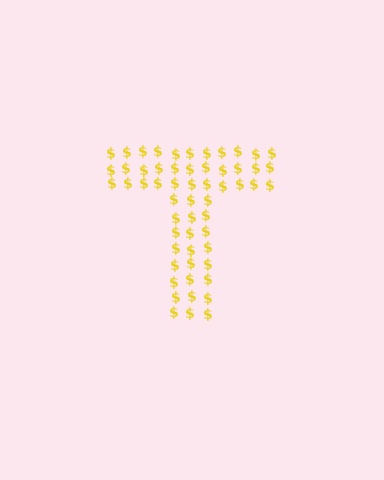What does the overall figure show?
The overall figure shows the letter T.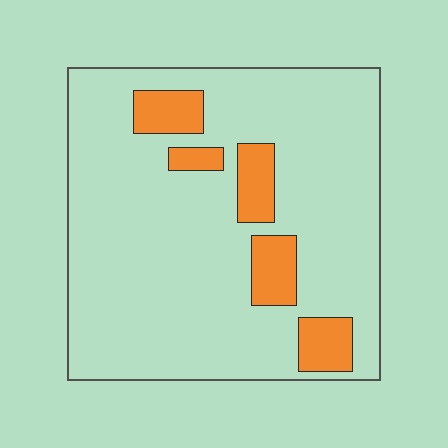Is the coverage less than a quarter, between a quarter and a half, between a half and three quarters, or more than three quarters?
Less than a quarter.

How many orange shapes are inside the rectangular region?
5.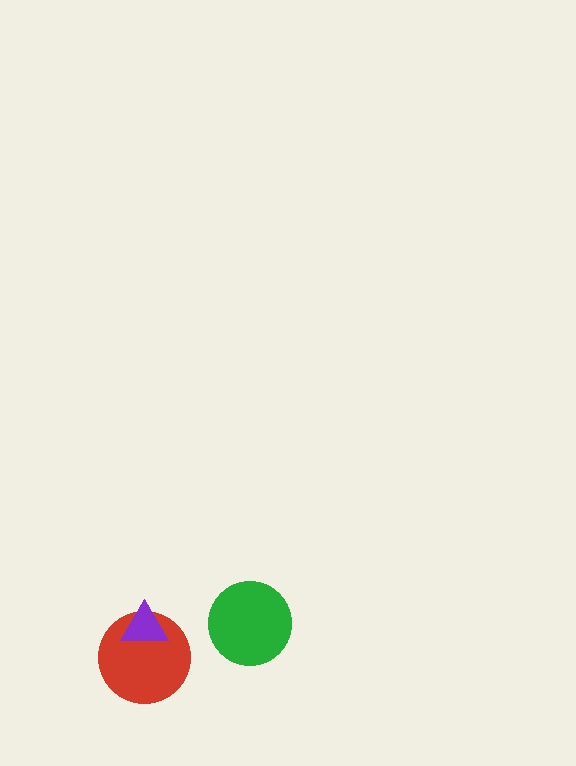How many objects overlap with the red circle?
1 object overlaps with the red circle.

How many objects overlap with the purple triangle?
1 object overlaps with the purple triangle.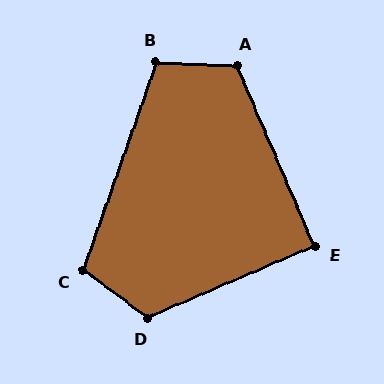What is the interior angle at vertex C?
Approximately 108 degrees (obtuse).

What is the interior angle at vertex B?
Approximately 107 degrees (obtuse).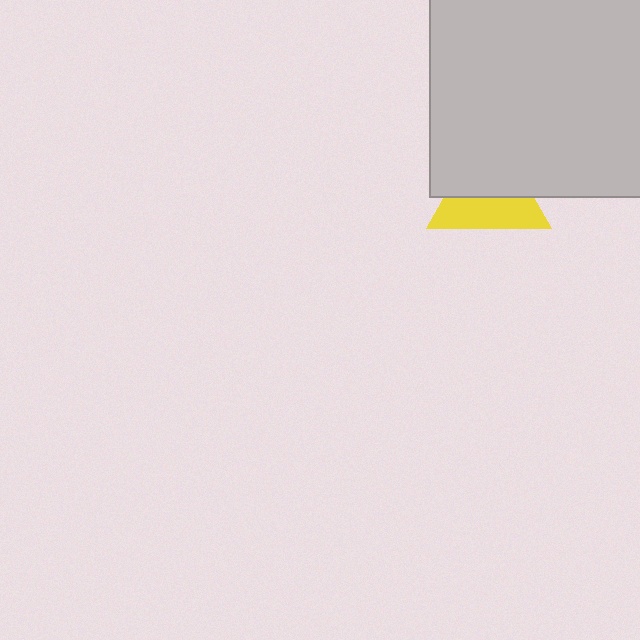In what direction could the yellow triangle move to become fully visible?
The yellow triangle could move down. That would shift it out from behind the light gray square entirely.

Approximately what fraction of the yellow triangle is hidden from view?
Roughly 51% of the yellow triangle is hidden behind the light gray square.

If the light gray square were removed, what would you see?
You would see the complete yellow triangle.